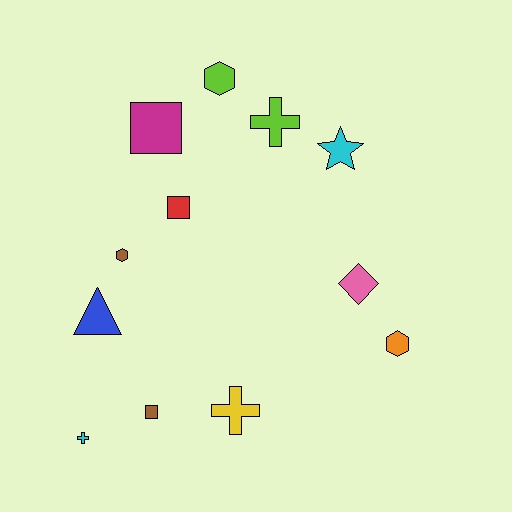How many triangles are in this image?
There is 1 triangle.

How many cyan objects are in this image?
There are 2 cyan objects.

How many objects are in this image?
There are 12 objects.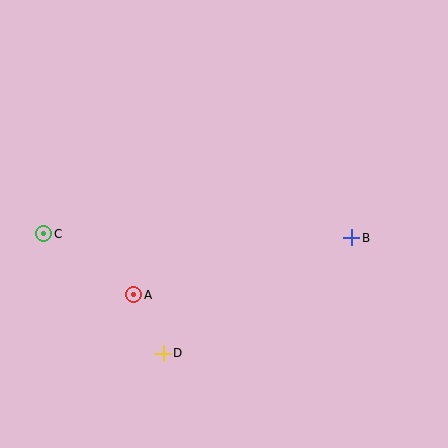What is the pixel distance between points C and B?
The distance between C and B is 308 pixels.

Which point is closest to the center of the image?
Point A at (134, 295) is closest to the center.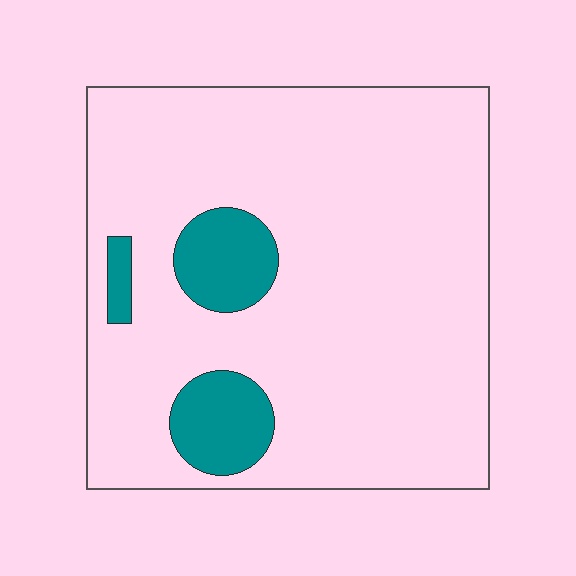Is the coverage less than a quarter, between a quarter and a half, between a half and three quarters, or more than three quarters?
Less than a quarter.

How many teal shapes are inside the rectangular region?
3.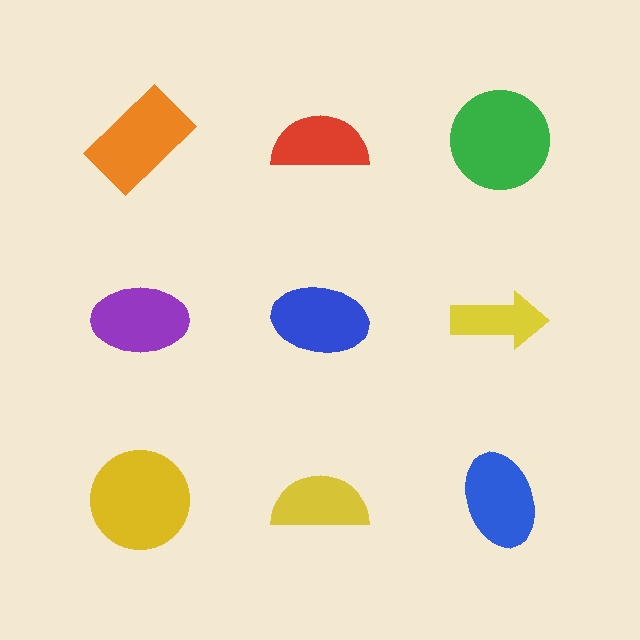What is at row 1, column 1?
An orange rectangle.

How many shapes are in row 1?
3 shapes.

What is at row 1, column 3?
A green circle.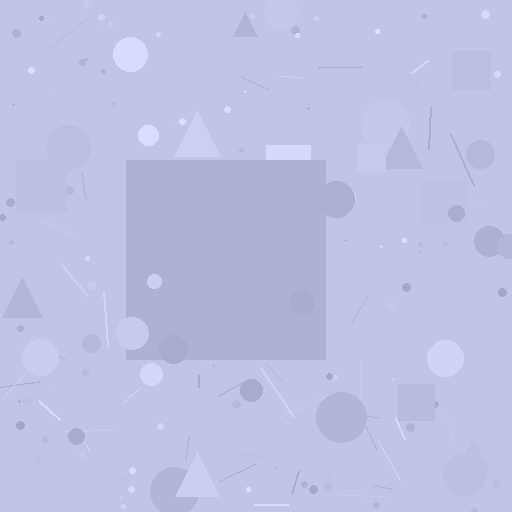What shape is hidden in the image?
A square is hidden in the image.